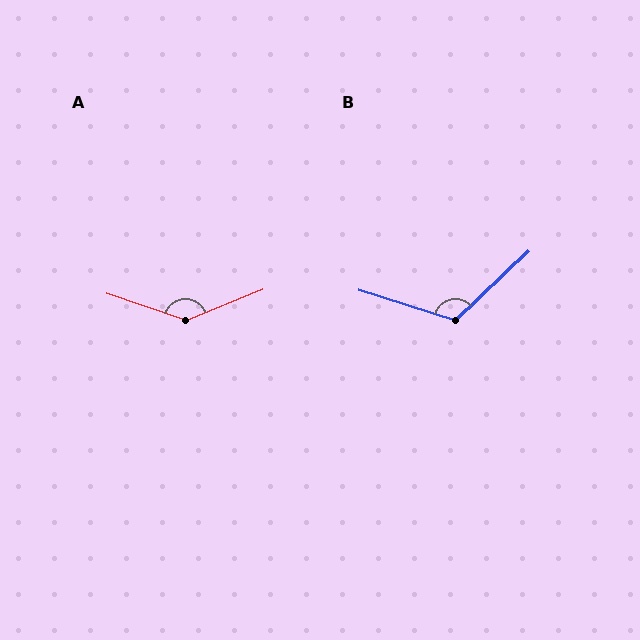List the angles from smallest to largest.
B (119°), A (139°).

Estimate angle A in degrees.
Approximately 139 degrees.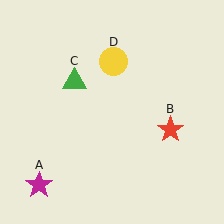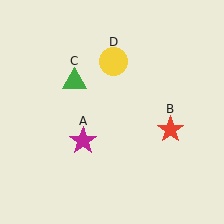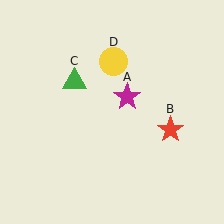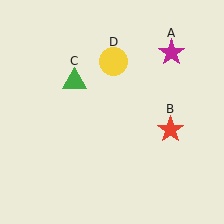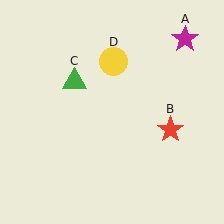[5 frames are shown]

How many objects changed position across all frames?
1 object changed position: magenta star (object A).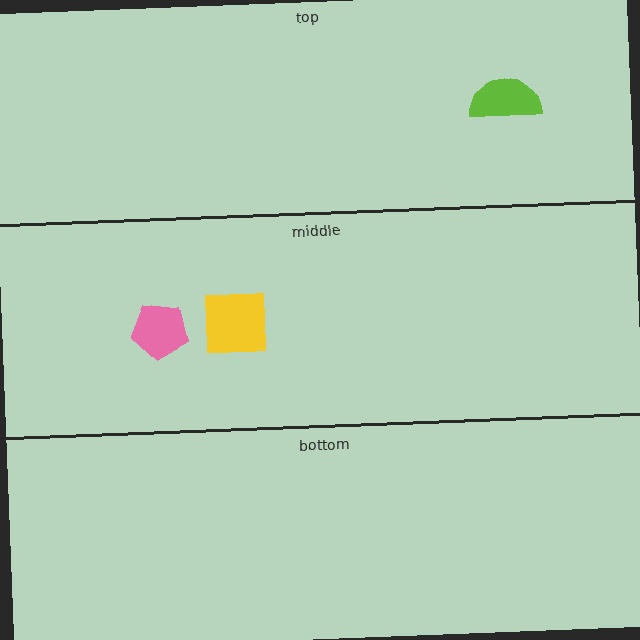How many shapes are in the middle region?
2.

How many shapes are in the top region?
1.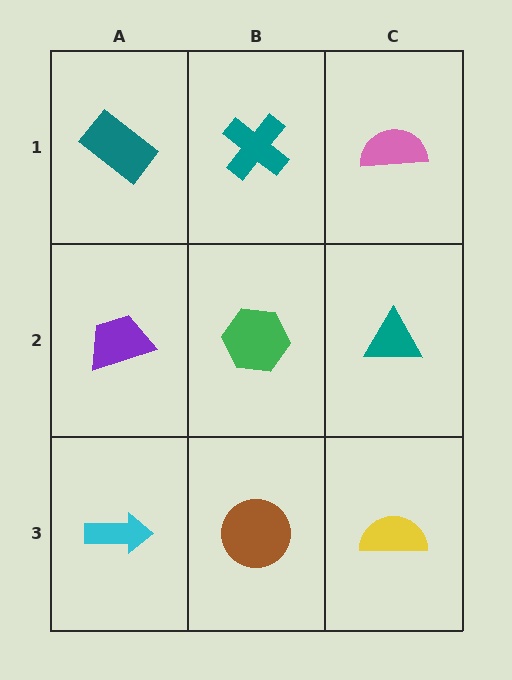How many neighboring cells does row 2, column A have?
3.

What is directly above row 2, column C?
A pink semicircle.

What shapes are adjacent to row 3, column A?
A purple trapezoid (row 2, column A), a brown circle (row 3, column B).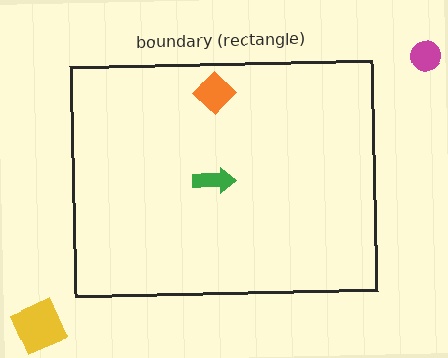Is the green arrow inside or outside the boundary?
Inside.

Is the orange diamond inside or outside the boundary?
Inside.